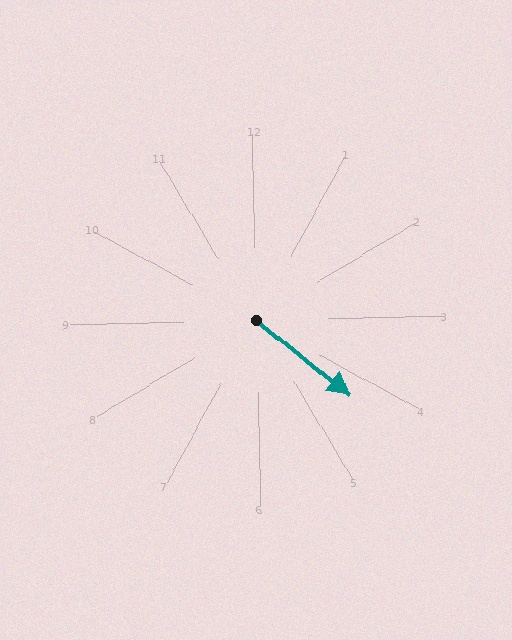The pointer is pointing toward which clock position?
Roughly 4 o'clock.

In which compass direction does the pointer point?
Southeast.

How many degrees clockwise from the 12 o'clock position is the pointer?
Approximately 130 degrees.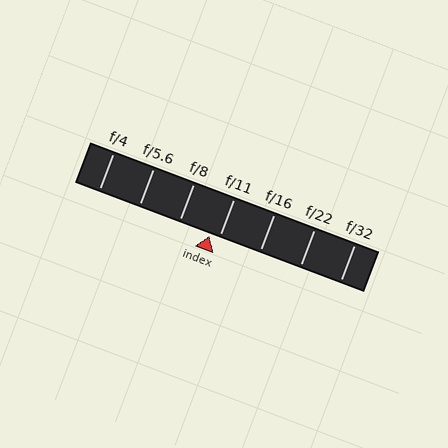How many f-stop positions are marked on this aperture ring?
There are 7 f-stop positions marked.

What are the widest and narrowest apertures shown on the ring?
The widest aperture shown is f/4 and the narrowest is f/32.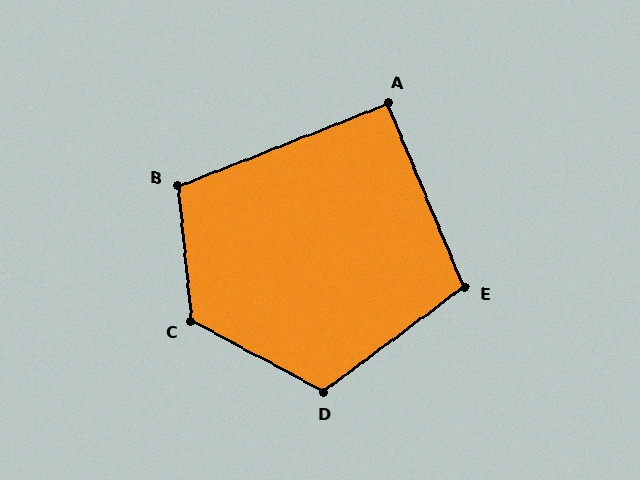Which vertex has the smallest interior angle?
A, at approximately 91 degrees.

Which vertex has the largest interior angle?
C, at approximately 124 degrees.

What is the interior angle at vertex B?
Approximately 106 degrees (obtuse).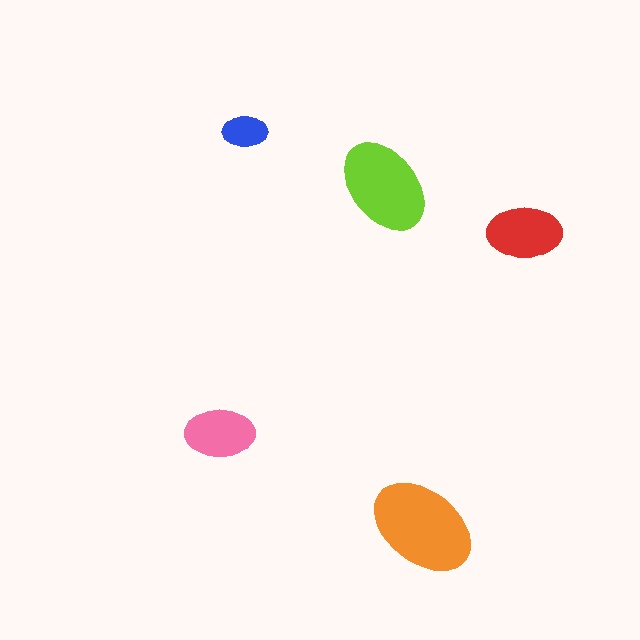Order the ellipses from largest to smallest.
the orange one, the lime one, the red one, the pink one, the blue one.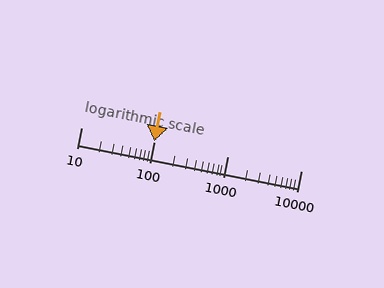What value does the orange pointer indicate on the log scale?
The pointer indicates approximately 100.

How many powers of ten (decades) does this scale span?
The scale spans 3 decades, from 10 to 10000.